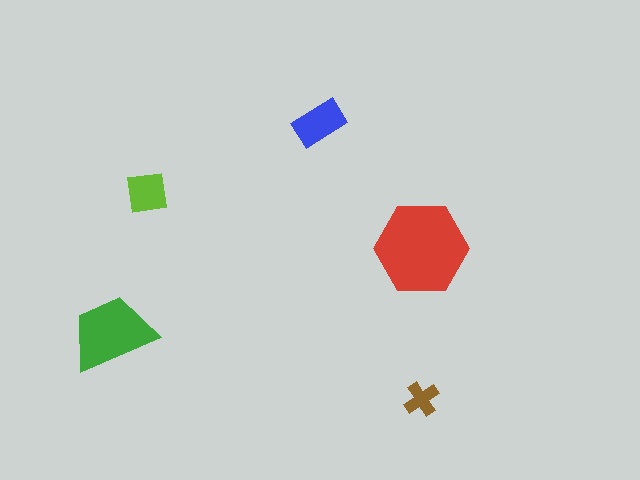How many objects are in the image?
There are 5 objects in the image.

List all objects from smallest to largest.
The brown cross, the lime square, the blue rectangle, the green trapezoid, the red hexagon.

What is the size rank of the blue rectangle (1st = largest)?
3rd.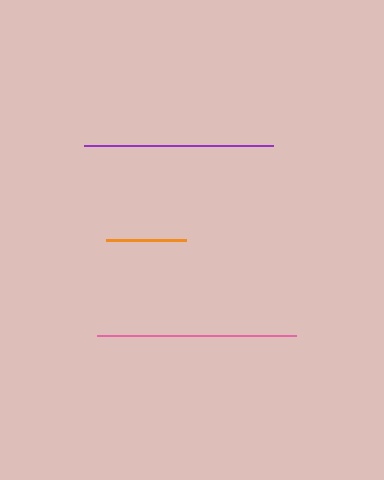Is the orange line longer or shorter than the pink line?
The pink line is longer than the orange line.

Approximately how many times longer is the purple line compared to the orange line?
The purple line is approximately 2.4 times the length of the orange line.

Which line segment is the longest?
The pink line is the longest at approximately 199 pixels.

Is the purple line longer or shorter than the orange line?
The purple line is longer than the orange line.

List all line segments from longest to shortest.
From longest to shortest: pink, purple, orange.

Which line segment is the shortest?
The orange line is the shortest at approximately 80 pixels.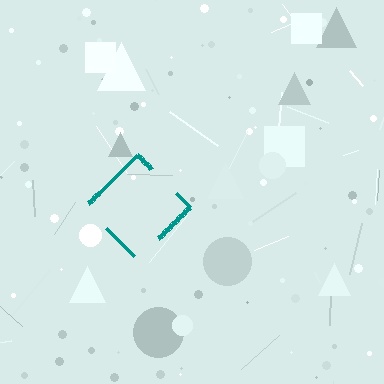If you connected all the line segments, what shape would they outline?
They would outline a diamond.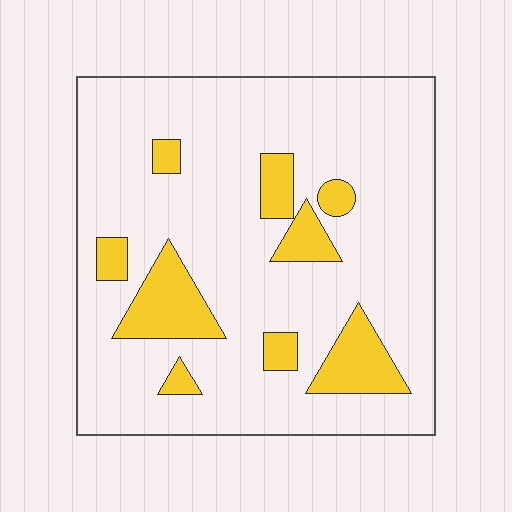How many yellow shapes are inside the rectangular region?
9.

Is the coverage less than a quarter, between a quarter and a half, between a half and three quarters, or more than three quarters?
Less than a quarter.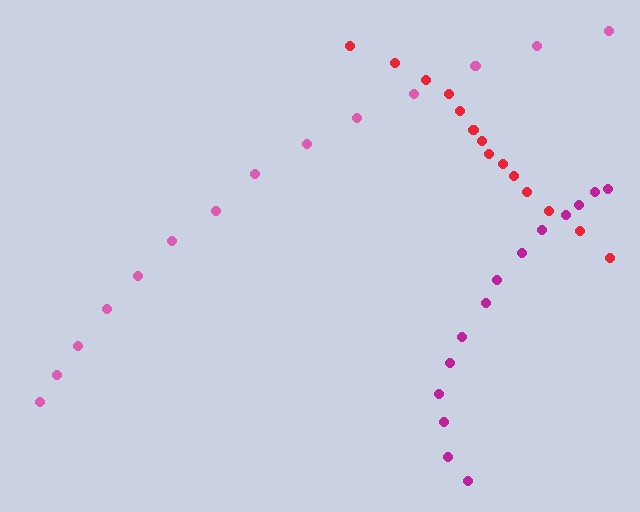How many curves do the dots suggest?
There are 3 distinct paths.